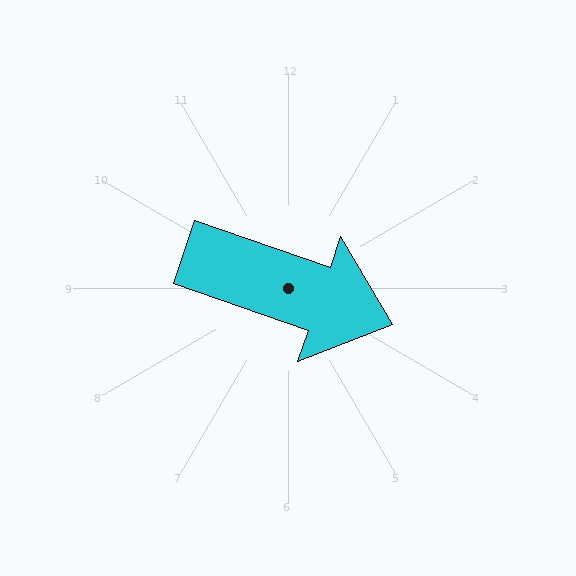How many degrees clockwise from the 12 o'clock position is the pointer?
Approximately 109 degrees.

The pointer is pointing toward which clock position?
Roughly 4 o'clock.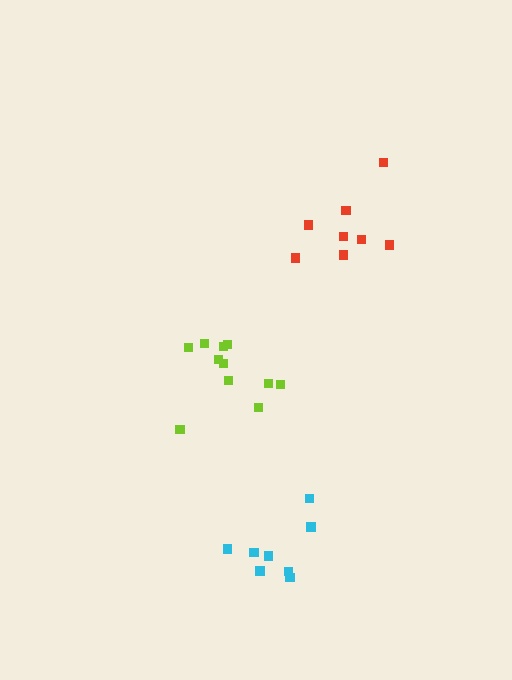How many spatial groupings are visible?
There are 3 spatial groupings.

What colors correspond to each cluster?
The clusters are colored: cyan, lime, red.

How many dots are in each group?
Group 1: 8 dots, Group 2: 11 dots, Group 3: 8 dots (27 total).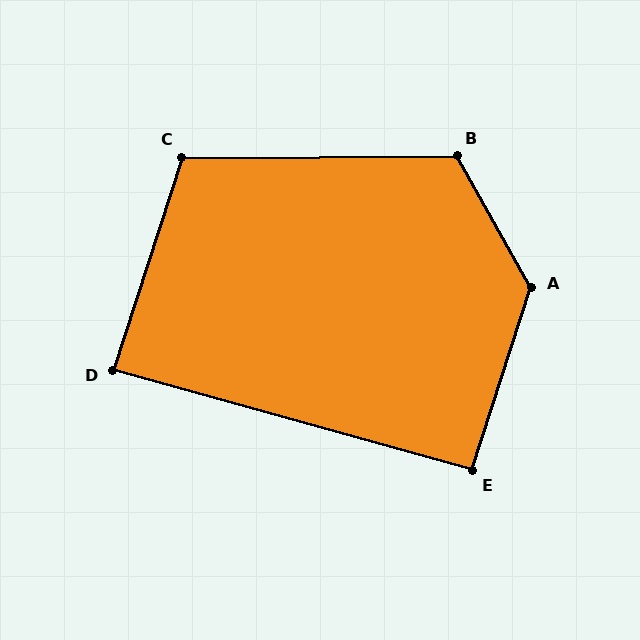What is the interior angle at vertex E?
Approximately 92 degrees (approximately right).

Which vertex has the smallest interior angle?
D, at approximately 88 degrees.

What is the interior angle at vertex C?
Approximately 108 degrees (obtuse).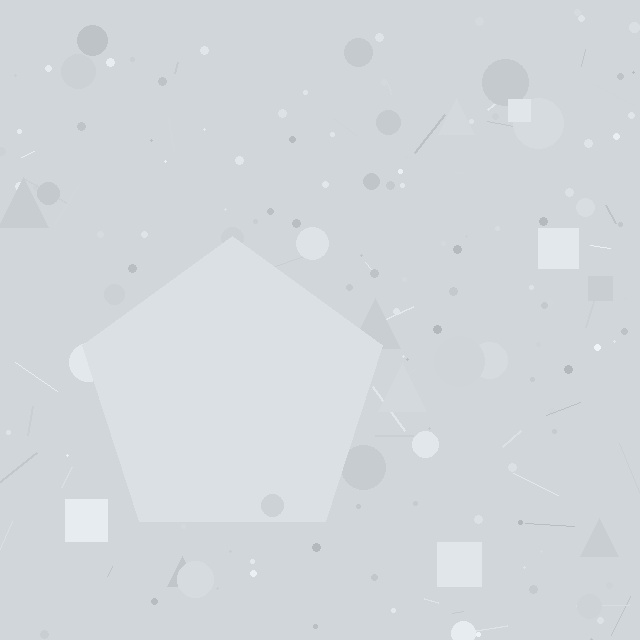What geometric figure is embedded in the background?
A pentagon is embedded in the background.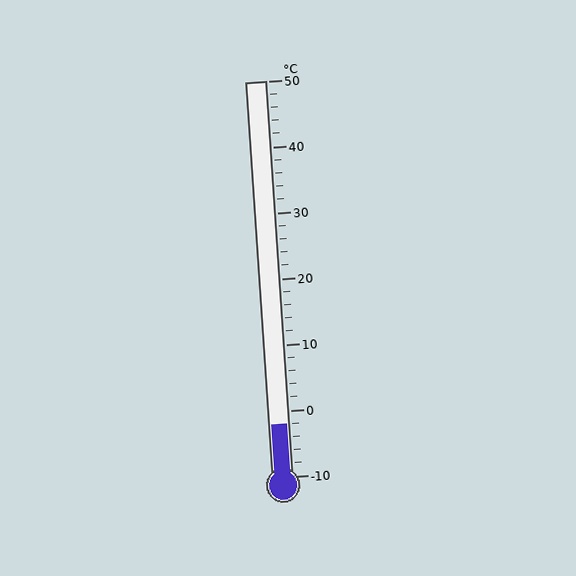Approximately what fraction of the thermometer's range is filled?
The thermometer is filled to approximately 15% of its range.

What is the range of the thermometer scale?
The thermometer scale ranges from -10°C to 50°C.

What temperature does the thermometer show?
The thermometer shows approximately -2°C.